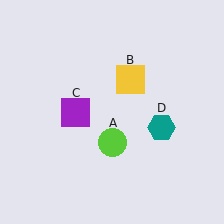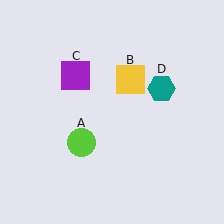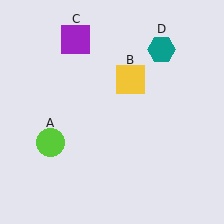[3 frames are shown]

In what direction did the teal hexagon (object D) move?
The teal hexagon (object D) moved up.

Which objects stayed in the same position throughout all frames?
Yellow square (object B) remained stationary.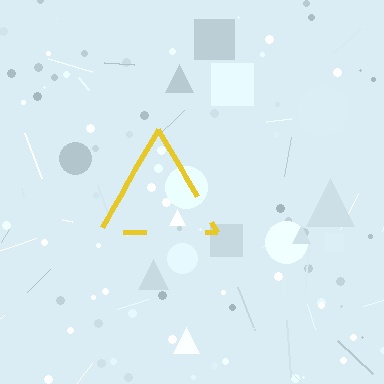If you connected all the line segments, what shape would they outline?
They would outline a triangle.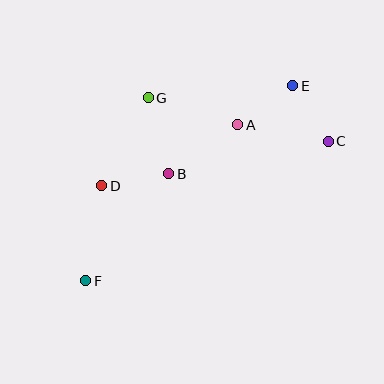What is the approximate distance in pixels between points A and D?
The distance between A and D is approximately 149 pixels.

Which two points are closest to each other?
Points C and E are closest to each other.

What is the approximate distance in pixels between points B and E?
The distance between B and E is approximately 152 pixels.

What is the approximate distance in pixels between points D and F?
The distance between D and F is approximately 96 pixels.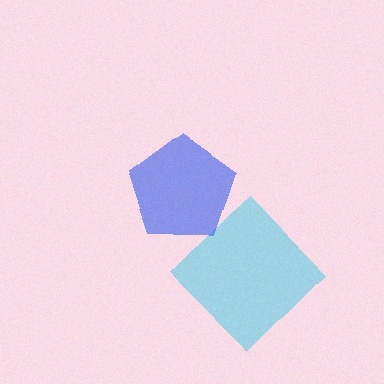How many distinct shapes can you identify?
There are 2 distinct shapes: a cyan diamond, a blue pentagon.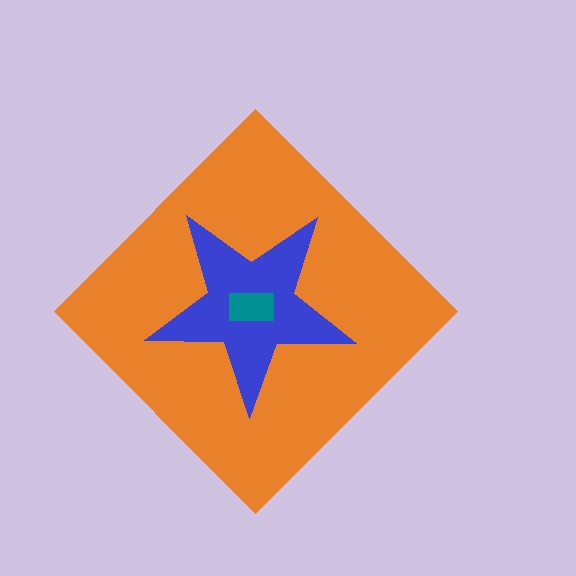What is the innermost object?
The teal rectangle.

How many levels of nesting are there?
3.